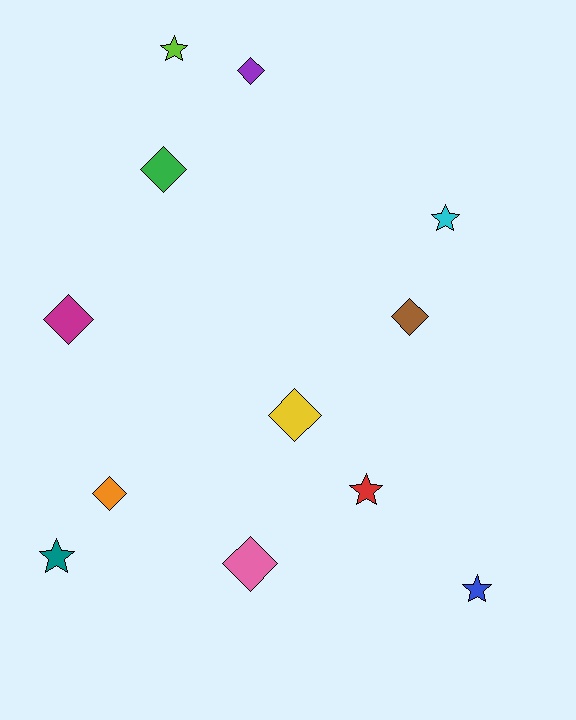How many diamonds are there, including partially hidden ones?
There are 7 diamonds.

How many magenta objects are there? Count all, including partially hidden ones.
There is 1 magenta object.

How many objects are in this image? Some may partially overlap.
There are 12 objects.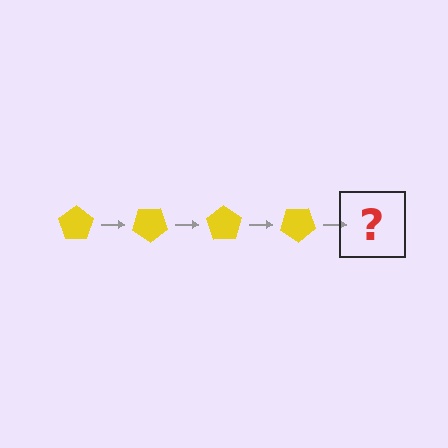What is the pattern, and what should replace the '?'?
The pattern is that the pentagon rotates 35 degrees each step. The '?' should be a yellow pentagon rotated 140 degrees.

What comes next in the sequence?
The next element should be a yellow pentagon rotated 140 degrees.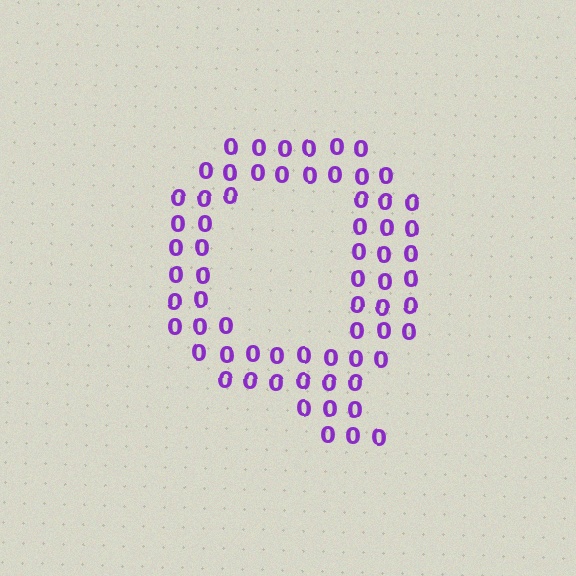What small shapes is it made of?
It is made of small digit 0's.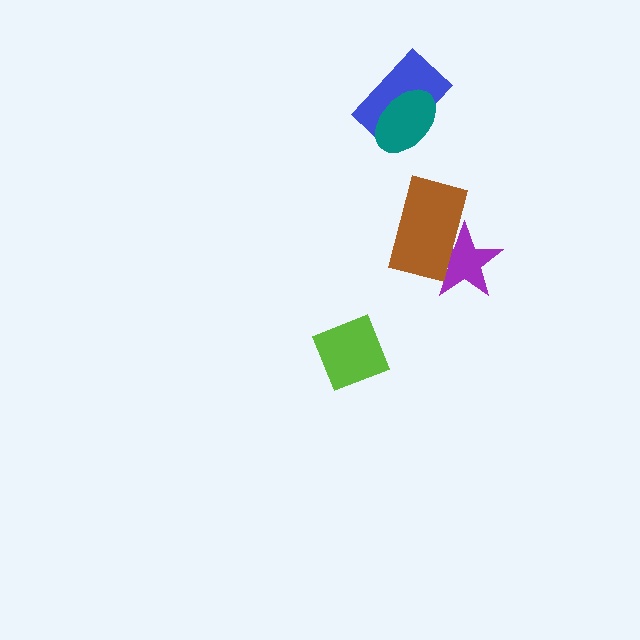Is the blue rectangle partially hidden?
Yes, it is partially covered by another shape.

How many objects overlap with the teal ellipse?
1 object overlaps with the teal ellipse.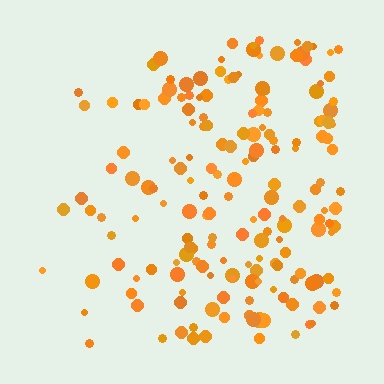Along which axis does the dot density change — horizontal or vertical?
Horizontal.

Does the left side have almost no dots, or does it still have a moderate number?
Still a moderate number, just noticeably fewer than the right.